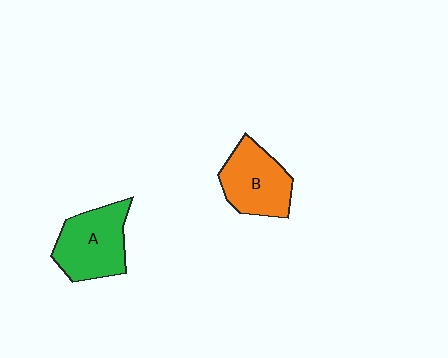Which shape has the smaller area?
Shape B (orange).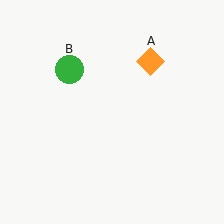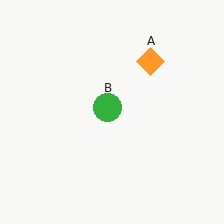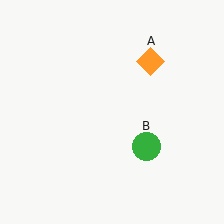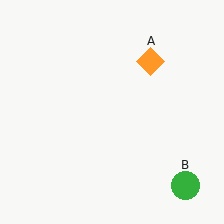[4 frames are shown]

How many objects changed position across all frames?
1 object changed position: green circle (object B).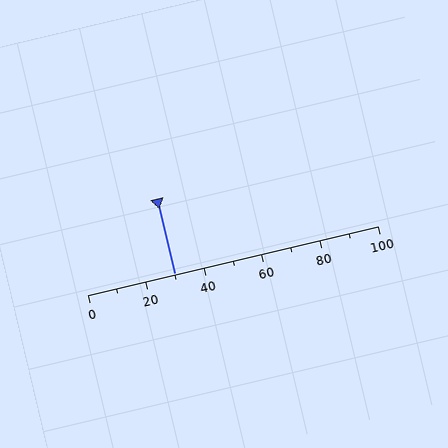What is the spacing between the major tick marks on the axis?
The major ticks are spaced 20 apart.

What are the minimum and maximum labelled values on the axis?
The axis runs from 0 to 100.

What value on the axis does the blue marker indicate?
The marker indicates approximately 30.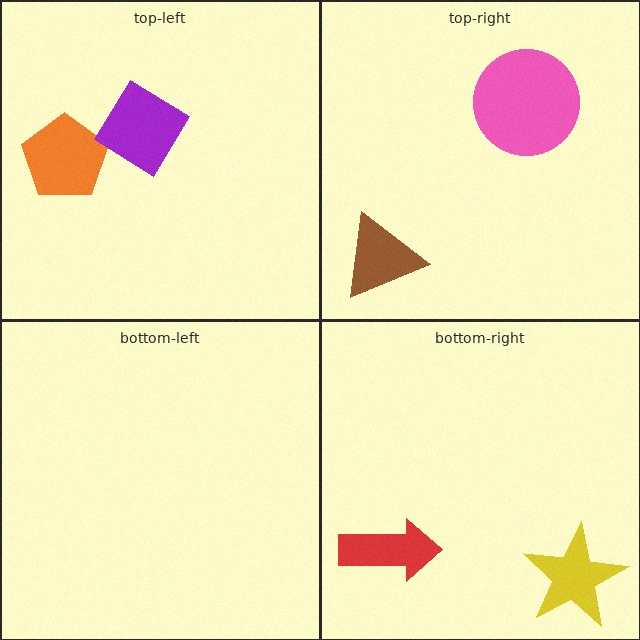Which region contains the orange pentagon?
The top-left region.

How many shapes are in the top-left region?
2.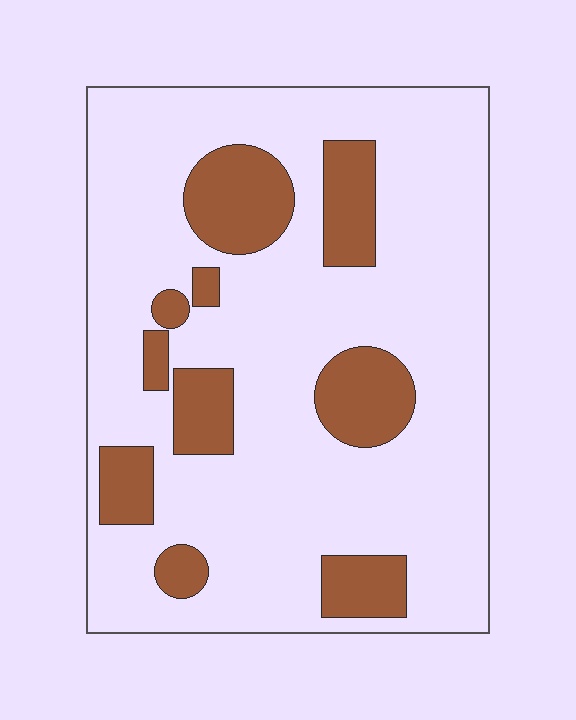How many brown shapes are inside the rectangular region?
10.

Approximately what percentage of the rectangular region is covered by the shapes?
Approximately 20%.